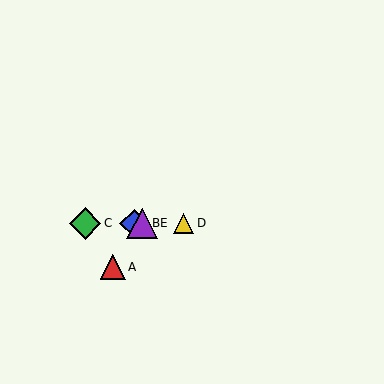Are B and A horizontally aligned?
No, B is at y≈223 and A is at y≈267.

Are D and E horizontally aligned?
Yes, both are at y≈223.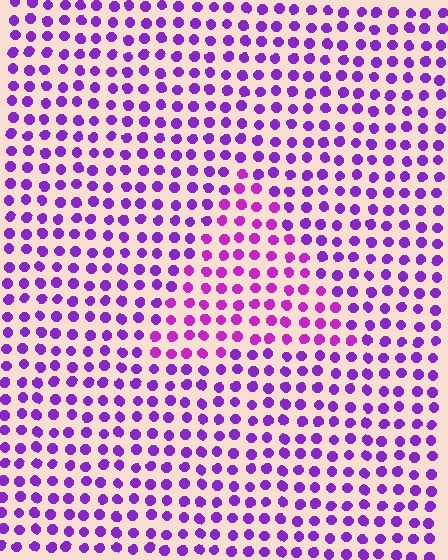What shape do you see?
I see a triangle.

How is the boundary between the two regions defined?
The boundary is defined purely by a slight shift in hue (about 23 degrees). Spacing, size, and orientation are identical on both sides.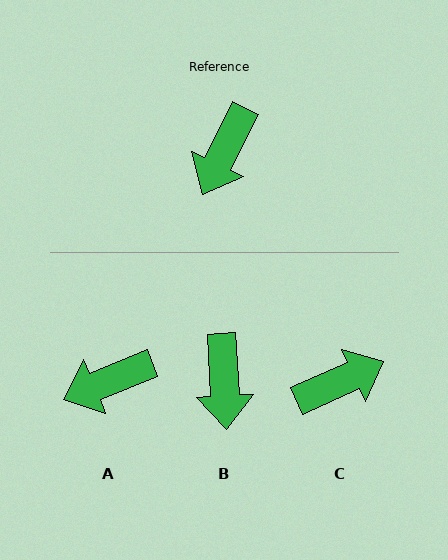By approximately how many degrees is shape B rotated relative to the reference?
Approximately 29 degrees counter-clockwise.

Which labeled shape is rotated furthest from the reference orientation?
C, about 141 degrees away.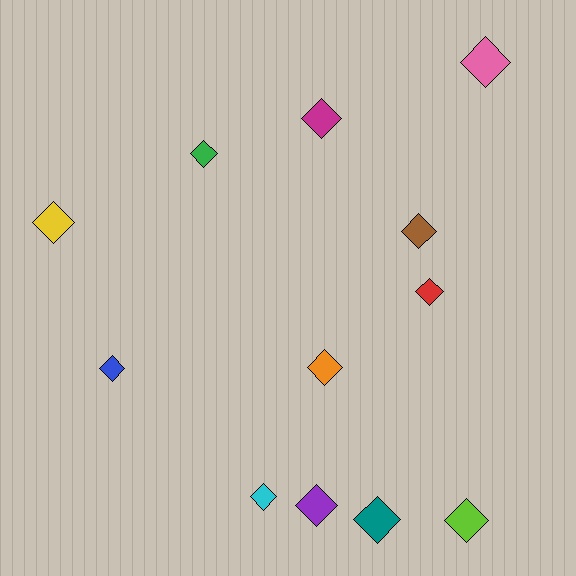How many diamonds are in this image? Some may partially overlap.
There are 12 diamonds.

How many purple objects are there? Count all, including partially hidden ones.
There is 1 purple object.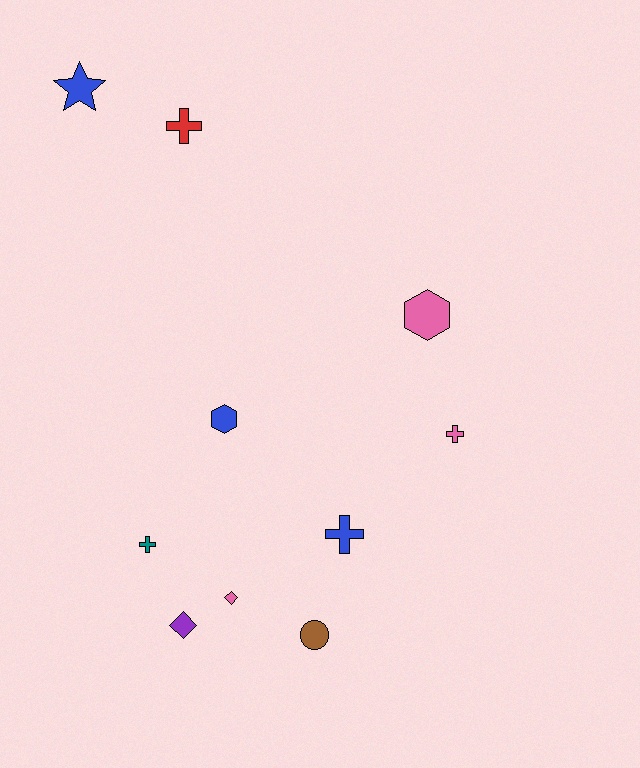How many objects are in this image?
There are 10 objects.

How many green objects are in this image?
There are no green objects.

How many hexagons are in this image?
There are 2 hexagons.